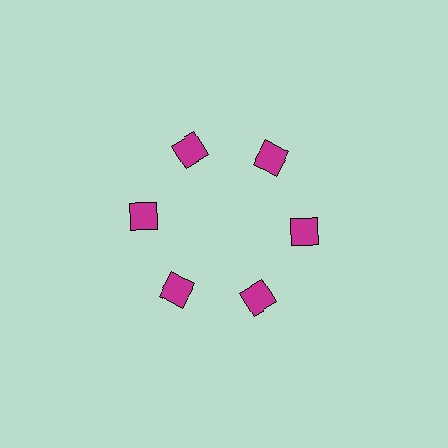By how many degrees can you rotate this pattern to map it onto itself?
The pattern maps onto itself every 60 degrees of rotation.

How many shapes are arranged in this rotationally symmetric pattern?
There are 6 shapes, arranged in 6 groups of 1.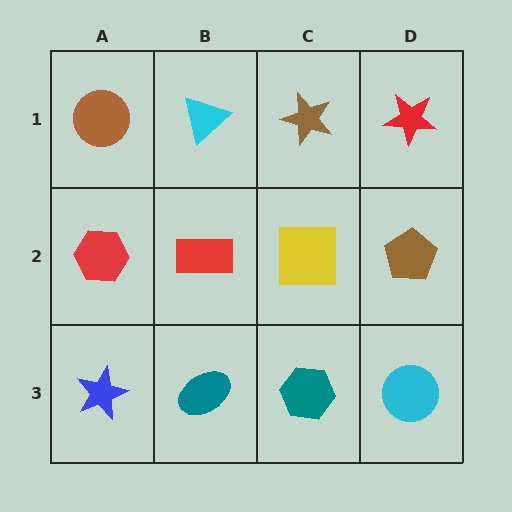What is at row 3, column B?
A teal ellipse.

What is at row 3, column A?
A blue star.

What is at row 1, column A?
A brown circle.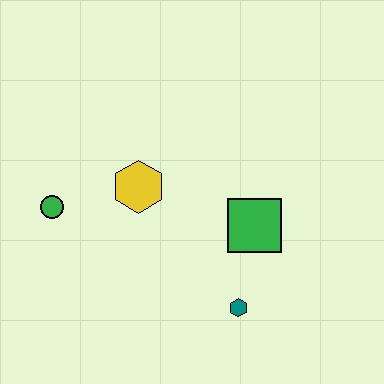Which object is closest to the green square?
The teal hexagon is closest to the green square.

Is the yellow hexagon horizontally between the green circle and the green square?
Yes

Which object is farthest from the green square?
The green circle is farthest from the green square.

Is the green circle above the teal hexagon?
Yes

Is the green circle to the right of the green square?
No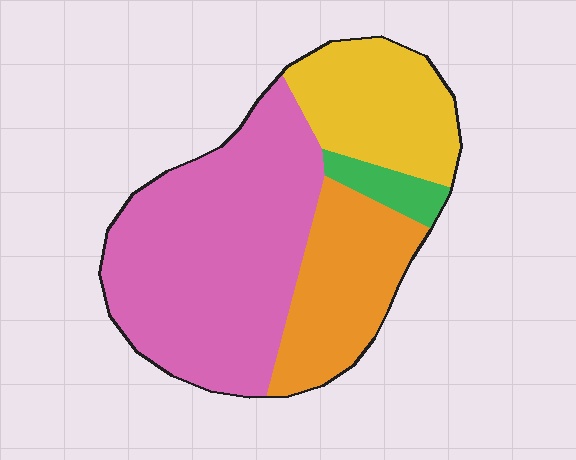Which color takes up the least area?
Green, at roughly 5%.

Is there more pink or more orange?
Pink.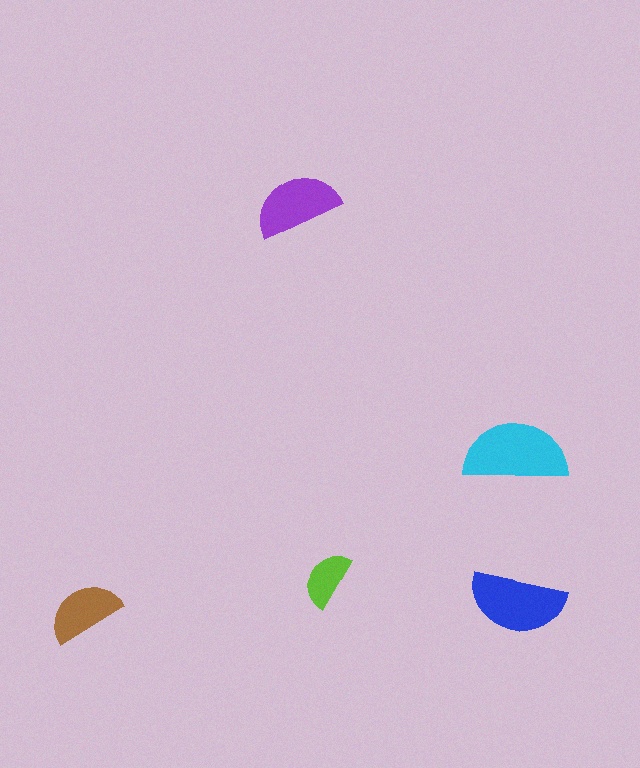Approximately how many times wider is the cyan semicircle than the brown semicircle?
About 1.5 times wider.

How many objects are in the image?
There are 5 objects in the image.